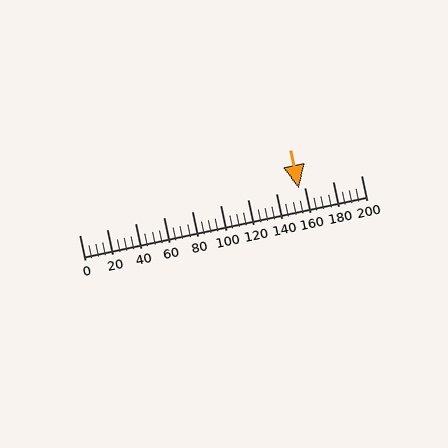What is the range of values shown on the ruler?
The ruler shows values from 0 to 200.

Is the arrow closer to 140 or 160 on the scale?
The arrow is closer to 160.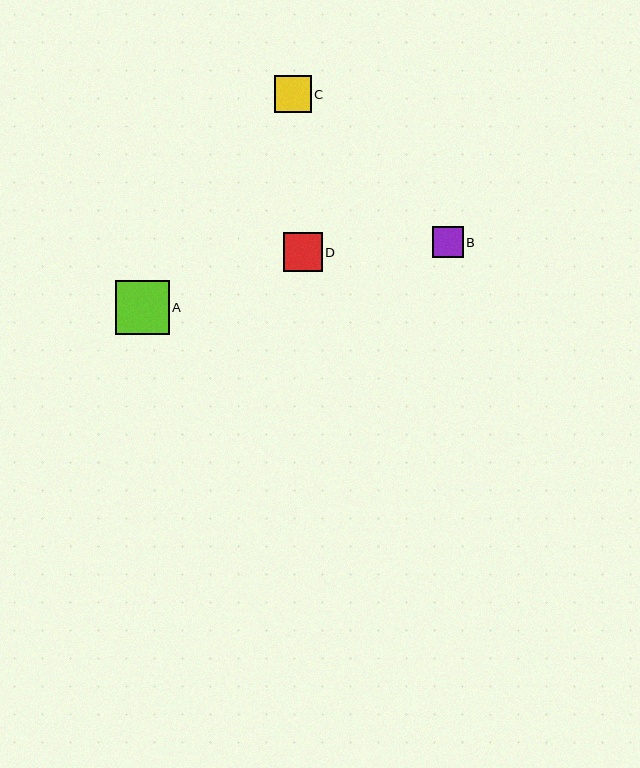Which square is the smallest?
Square B is the smallest with a size of approximately 30 pixels.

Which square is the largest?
Square A is the largest with a size of approximately 54 pixels.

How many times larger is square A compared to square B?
Square A is approximately 1.8 times the size of square B.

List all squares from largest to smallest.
From largest to smallest: A, D, C, B.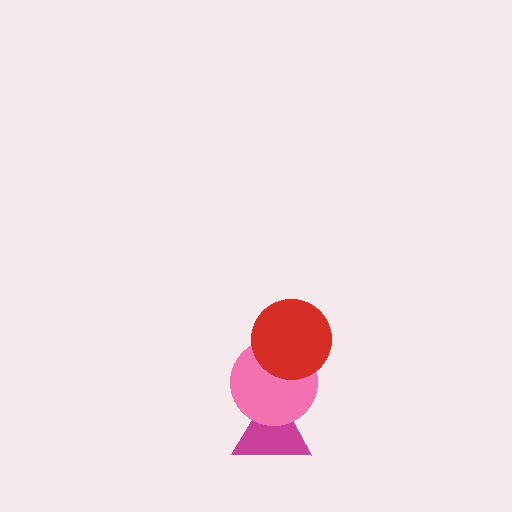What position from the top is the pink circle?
The pink circle is 2nd from the top.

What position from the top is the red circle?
The red circle is 1st from the top.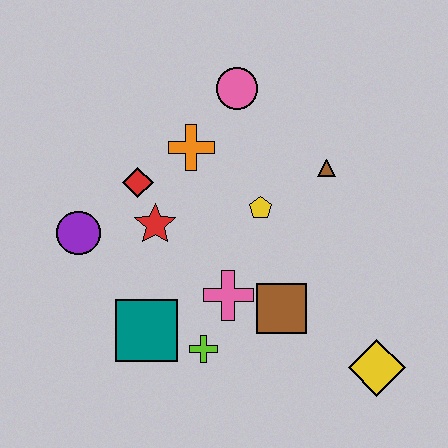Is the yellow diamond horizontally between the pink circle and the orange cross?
No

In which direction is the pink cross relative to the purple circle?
The pink cross is to the right of the purple circle.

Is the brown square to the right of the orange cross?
Yes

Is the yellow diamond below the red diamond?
Yes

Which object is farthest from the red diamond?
The yellow diamond is farthest from the red diamond.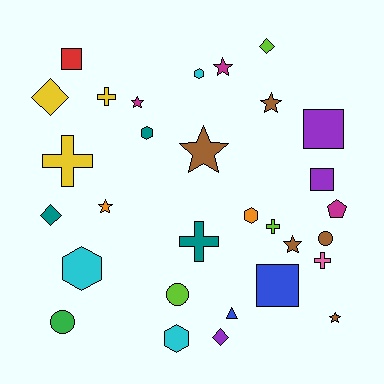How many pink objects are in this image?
There is 1 pink object.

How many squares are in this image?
There are 4 squares.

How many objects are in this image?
There are 30 objects.